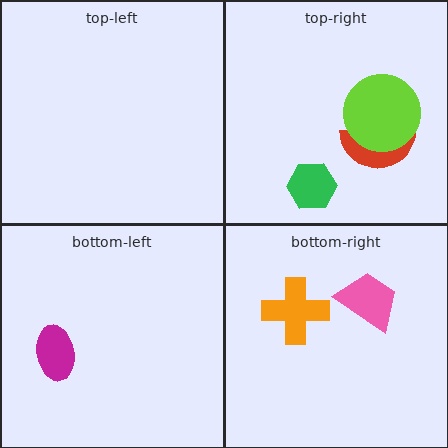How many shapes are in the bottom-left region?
1.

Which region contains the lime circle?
The top-right region.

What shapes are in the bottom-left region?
The magenta ellipse.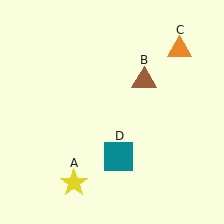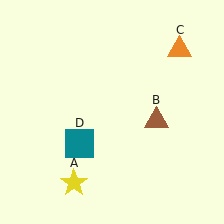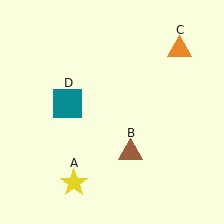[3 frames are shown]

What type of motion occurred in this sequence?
The brown triangle (object B), teal square (object D) rotated clockwise around the center of the scene.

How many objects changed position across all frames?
2 objects changed position: brown triangle (object B), teal square (object D).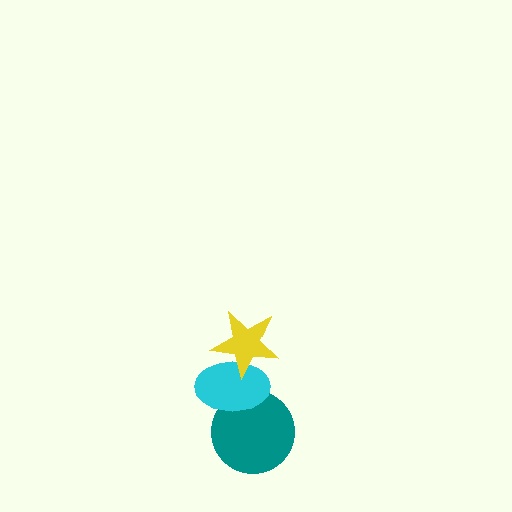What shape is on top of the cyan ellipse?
The yellow star is on top of the cyan ellipse.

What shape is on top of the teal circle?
The cyan ellipse is on top of the teal circle.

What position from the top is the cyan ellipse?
The cyan ellipse is 2nd from the top.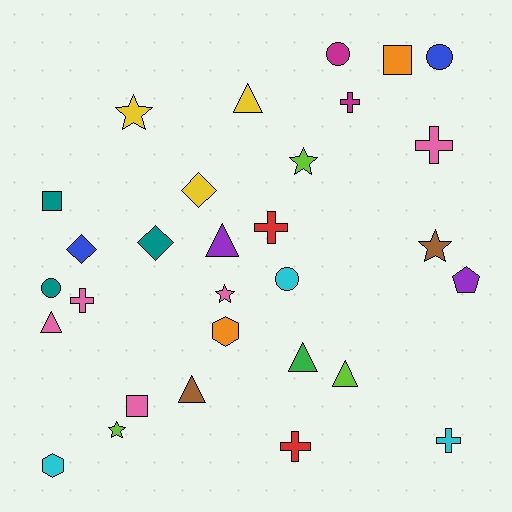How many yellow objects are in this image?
There are 3 yellow objects.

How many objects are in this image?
There are 30 objects.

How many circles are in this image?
There are 4 circles.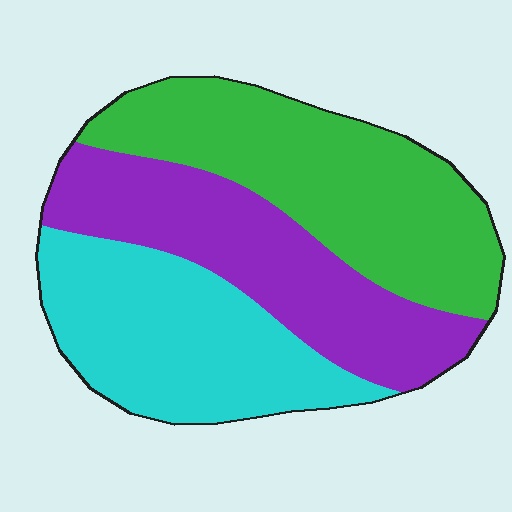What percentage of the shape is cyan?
Cyan takes up about one third (1/3) of the shape.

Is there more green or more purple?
Green.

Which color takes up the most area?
Green, at roughly 35%.